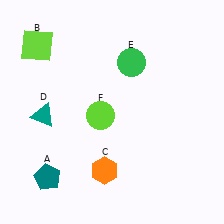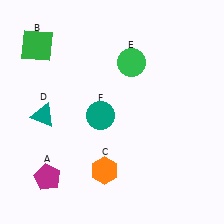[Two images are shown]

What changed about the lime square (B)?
In Image 1, B is lime. In Image 2, it changed to green.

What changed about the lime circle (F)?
In Image 1, F is lime. In Image 2, it changed to teal.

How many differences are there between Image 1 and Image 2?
There are 3 differences between the two images.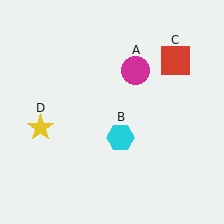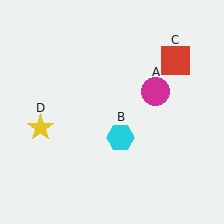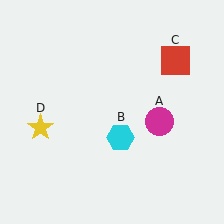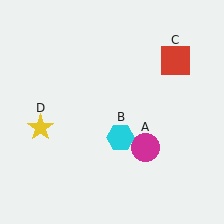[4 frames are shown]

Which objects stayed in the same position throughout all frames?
Cyan hexagon (object B) and red square (object C) and yellow star (object D) remained stationary.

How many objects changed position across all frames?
1 object changed position: magenta circle (object A).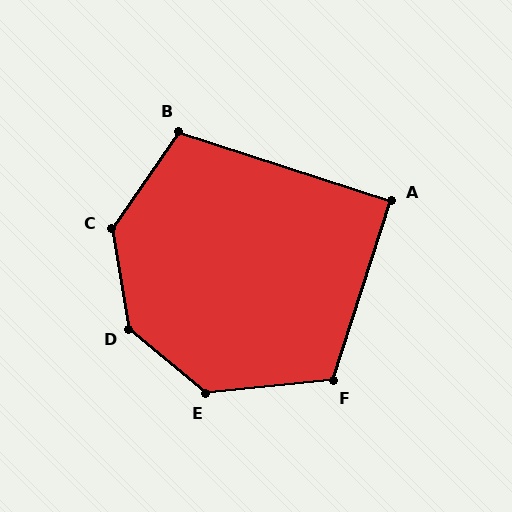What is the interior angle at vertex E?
Approximately 134 degrees (obtuse).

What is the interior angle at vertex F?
Approximately 114 degrees (obtuse).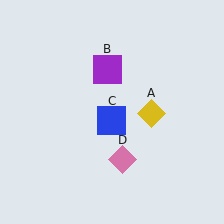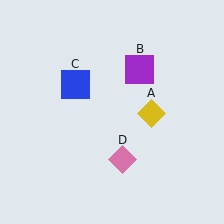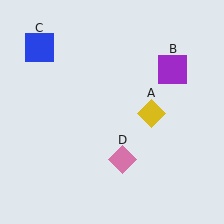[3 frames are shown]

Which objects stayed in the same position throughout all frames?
Yellow diamond (object A) and pink diamond (object D) remained stationary.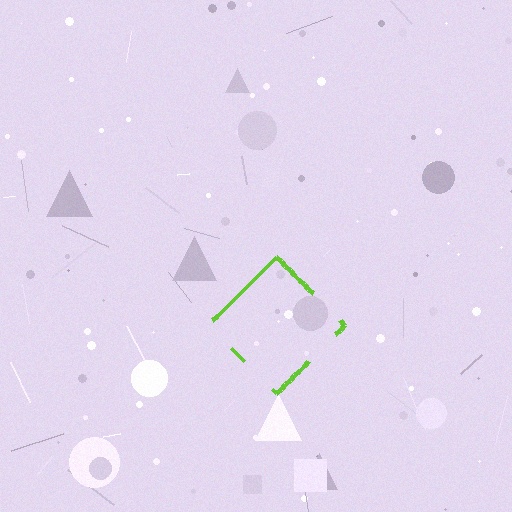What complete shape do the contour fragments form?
The contour fragments form a diamond.